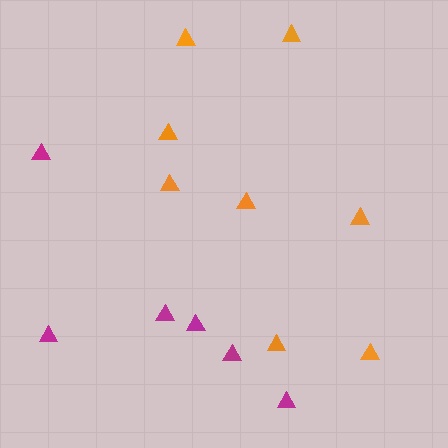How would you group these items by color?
There are 2 groups: one group of magenta triangles (6) and one group of orange triangles (8).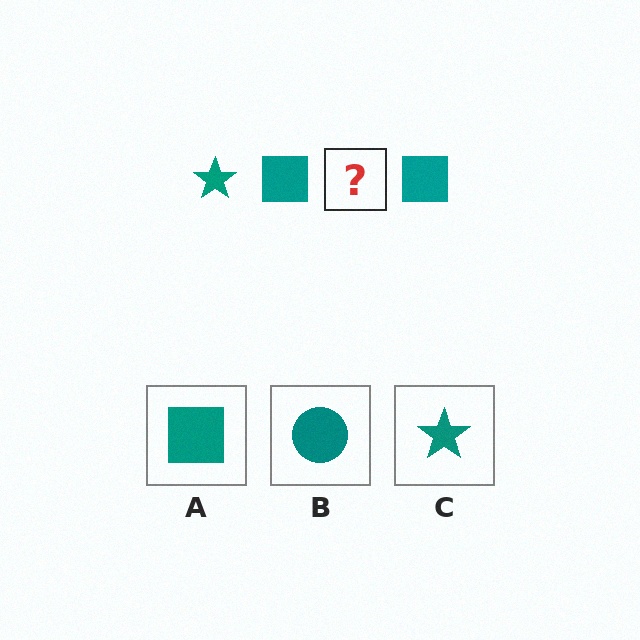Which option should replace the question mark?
Option C.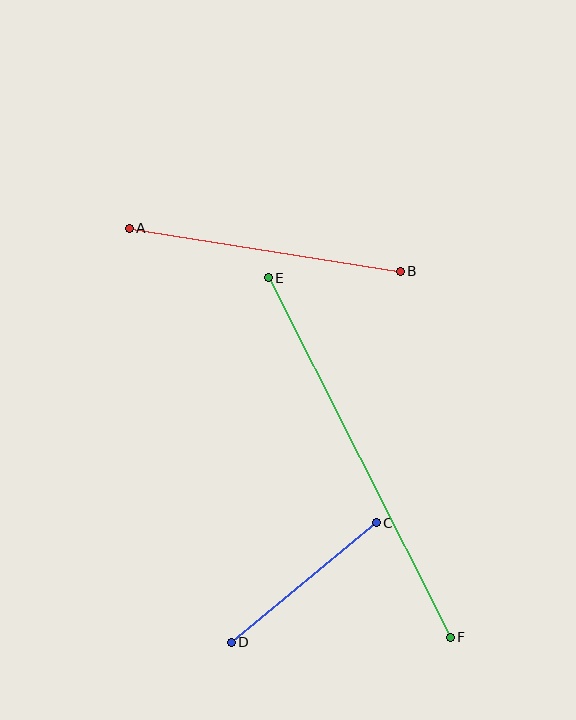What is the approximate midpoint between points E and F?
The midpoint is at approximately (359, 457) pixels.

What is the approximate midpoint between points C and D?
The midpoint is at approximately (304, 582) pixels.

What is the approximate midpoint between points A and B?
The midpoint is at approximately (265, 250) pixels.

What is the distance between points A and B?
The distance is approximately 274 pixels.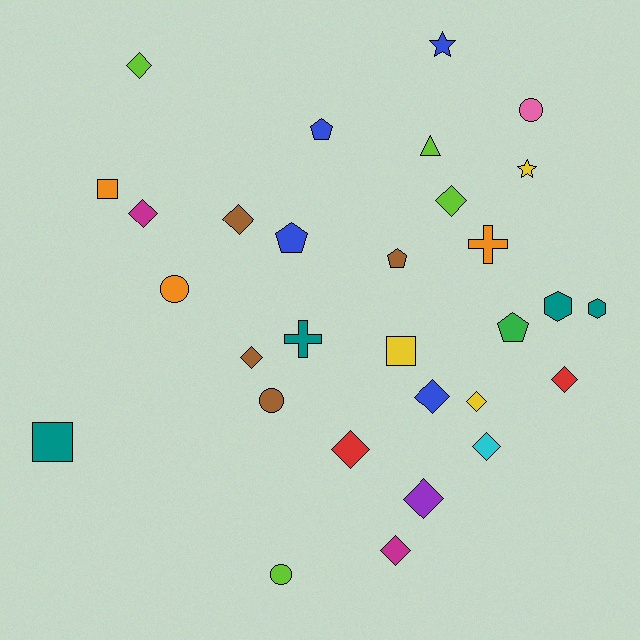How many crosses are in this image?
There are 2 crosses.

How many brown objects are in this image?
There are 4 brown objects.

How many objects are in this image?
There are 30 objects.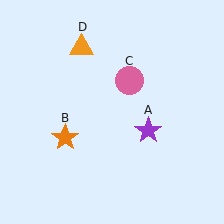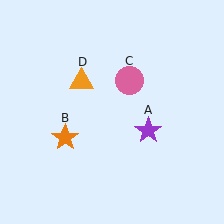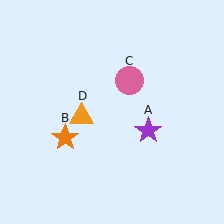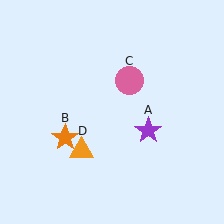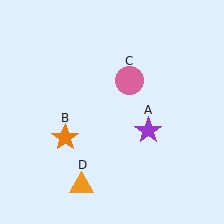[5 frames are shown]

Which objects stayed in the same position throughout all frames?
Purple star (object A) and orange star (object B) and pink circle (object C) remained stationary.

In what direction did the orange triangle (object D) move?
The orange triangle (object D) moved down.